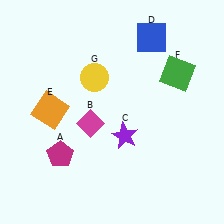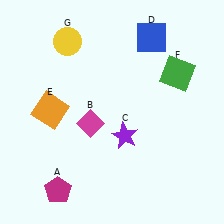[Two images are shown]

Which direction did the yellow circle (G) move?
The yellow circle (G) moved up.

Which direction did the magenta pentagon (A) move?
The magenta pentagon (A) moved down.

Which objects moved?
The objects that moved are: the magenta pentagon (A), the yellow circle (G).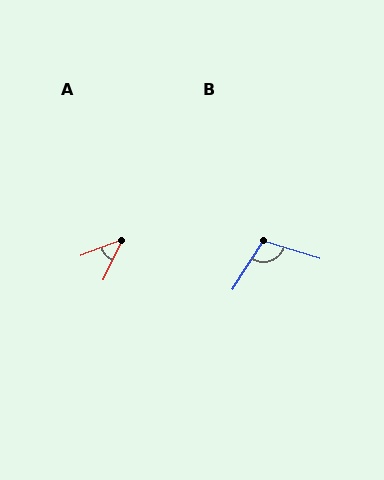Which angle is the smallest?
A, at approximately 43 degrees.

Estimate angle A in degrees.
Approximately 43 degrees.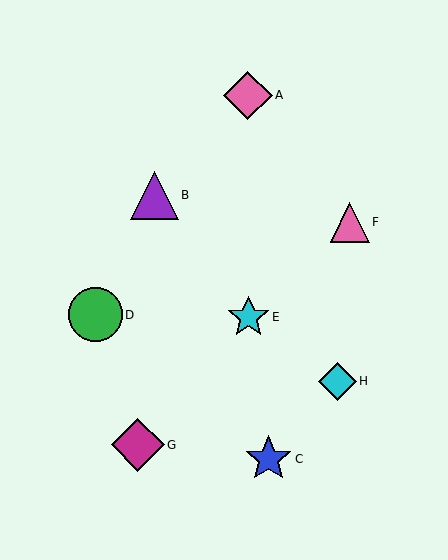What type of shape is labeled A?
Shape A is a pink diamond.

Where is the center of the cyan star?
The center of the cyan star is at (248, 317).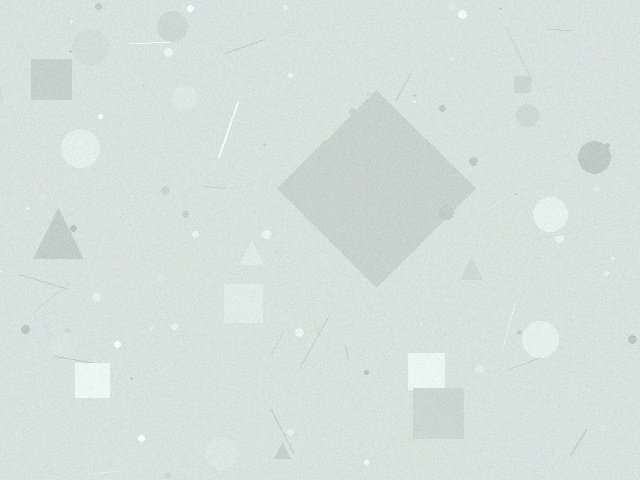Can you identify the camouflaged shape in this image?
The camouflaged shape is a diamond.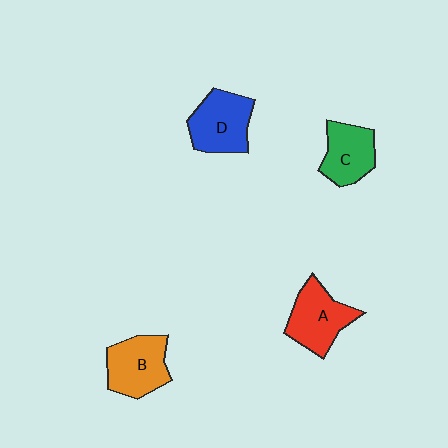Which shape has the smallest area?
Shape C (green).